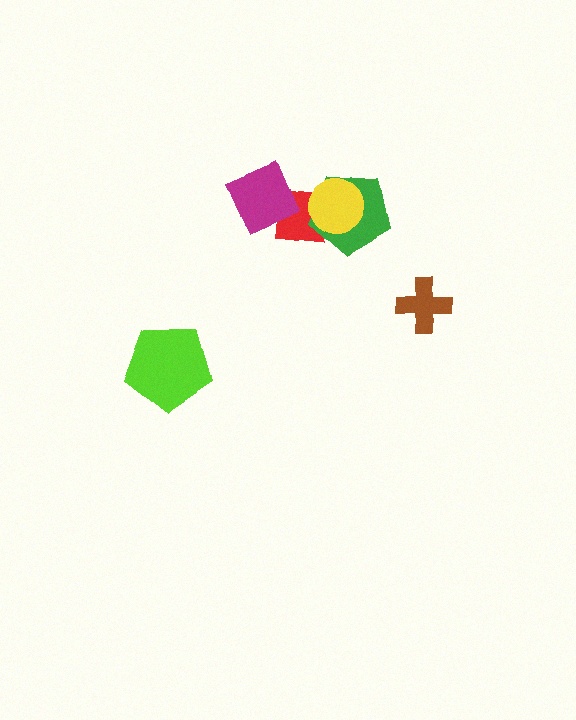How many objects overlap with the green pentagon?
2 objects overlap with the green pentagon.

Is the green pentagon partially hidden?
Yes, it is partially covered by another shape.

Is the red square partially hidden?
Yes, it is partially covered by another shape.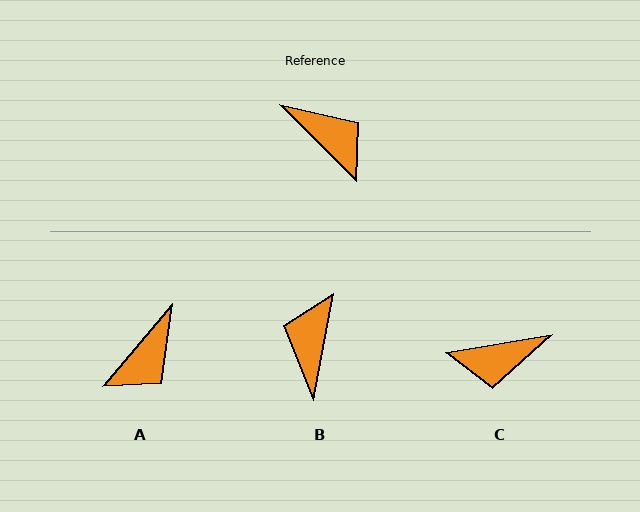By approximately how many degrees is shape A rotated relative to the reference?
Approximately 85 degrees clockwise.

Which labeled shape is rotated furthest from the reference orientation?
C, about 126 degrees away.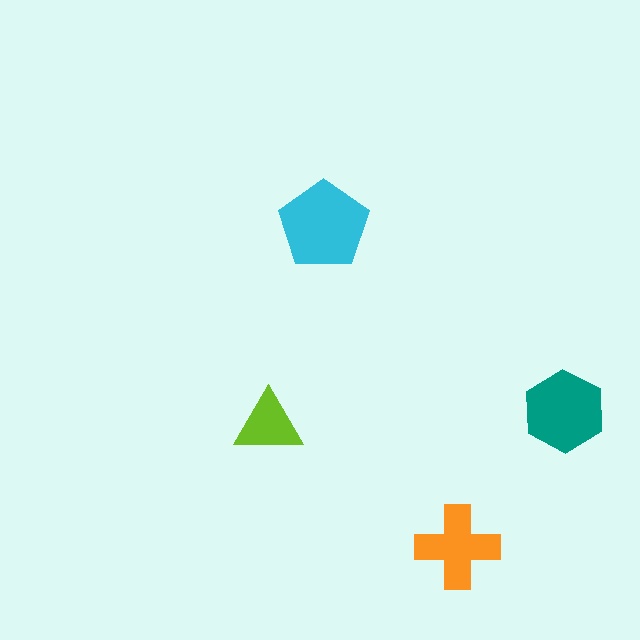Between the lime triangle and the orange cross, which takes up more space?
The orange cross.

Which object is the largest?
The cyan pentagon.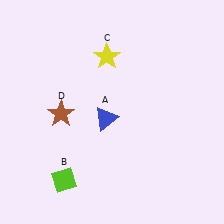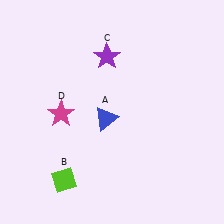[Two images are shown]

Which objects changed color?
C changed from yellow to purple. D changed from brown to magenta.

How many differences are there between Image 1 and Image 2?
There are 2 differences between the two images.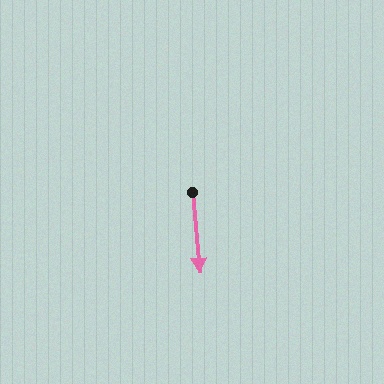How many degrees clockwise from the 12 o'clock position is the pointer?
Approximately 175 degrees.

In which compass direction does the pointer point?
South.